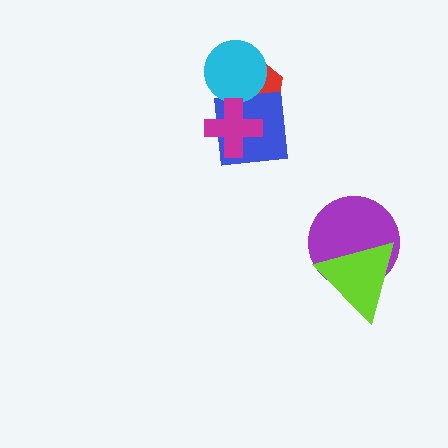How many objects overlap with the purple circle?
1 object overlaps with the purple circle.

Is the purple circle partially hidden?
Yes, it is partially covered by another shape.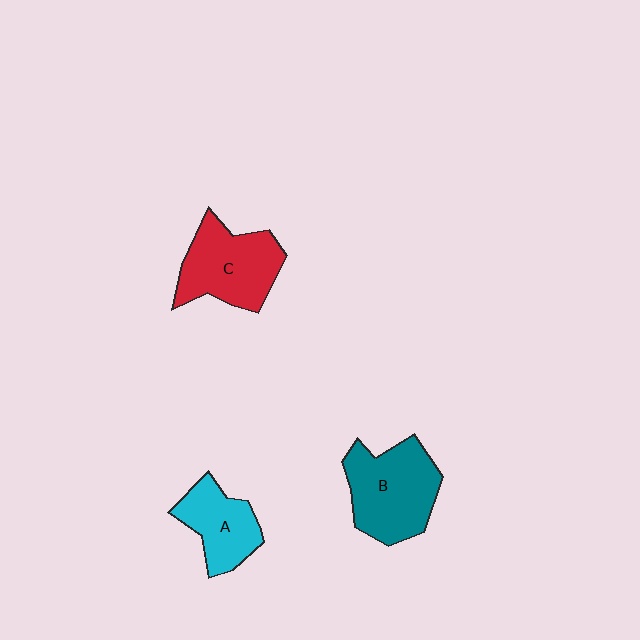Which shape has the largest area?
Shape B (teal).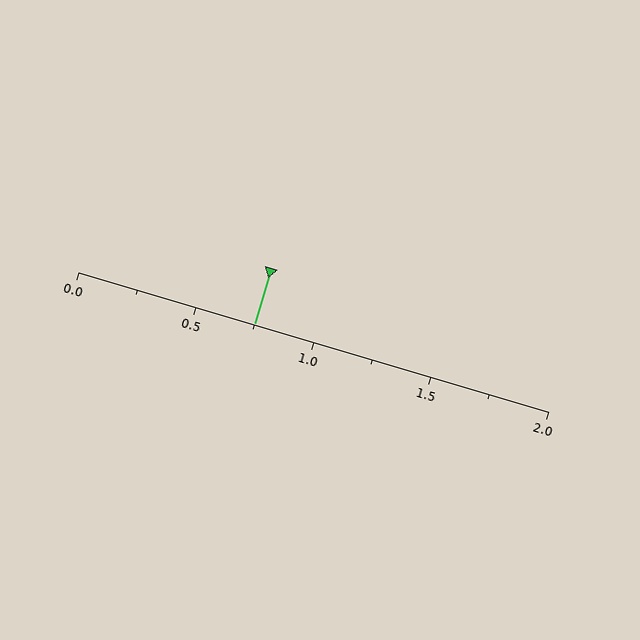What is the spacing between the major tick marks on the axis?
The major ticks are spaced 0.5 apart.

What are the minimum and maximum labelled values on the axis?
The axis runs from 0.0 to 2.0.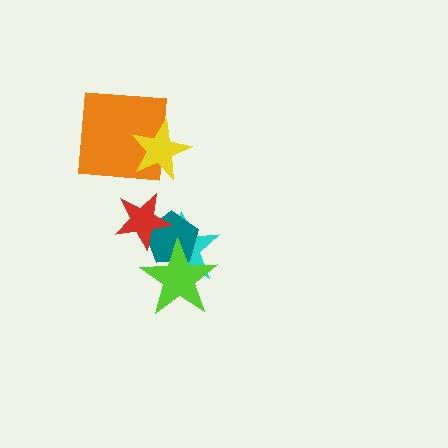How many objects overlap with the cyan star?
3 objects overlap with the cyan star.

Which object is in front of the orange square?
The yellow star is in front of the orange square.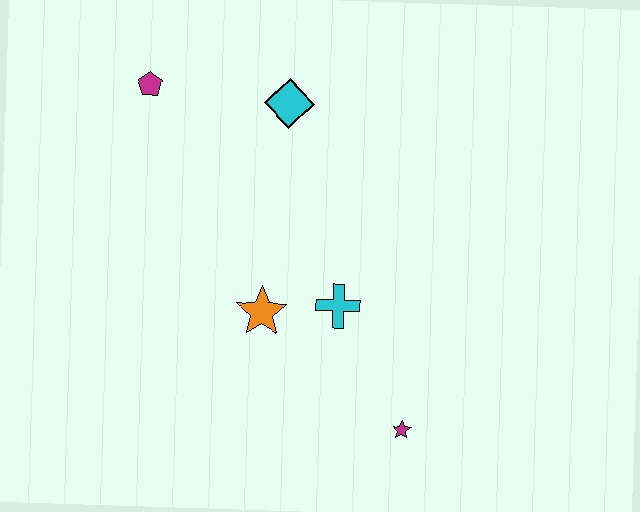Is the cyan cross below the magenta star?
No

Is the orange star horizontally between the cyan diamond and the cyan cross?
No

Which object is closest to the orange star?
The cyan cross is closest to the orange star.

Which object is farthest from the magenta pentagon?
The magenta star is farthest from the magenta pentagon.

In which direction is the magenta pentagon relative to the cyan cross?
The magenta pentagon is above the cyan cross.